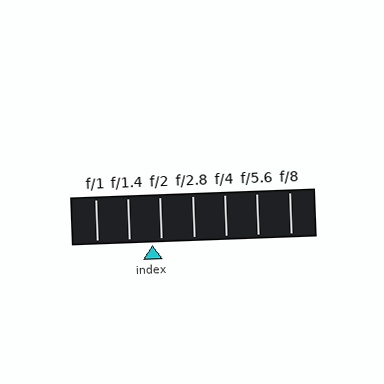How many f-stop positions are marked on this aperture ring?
There are 7 f-stop positions marked.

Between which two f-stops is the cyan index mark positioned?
The index mark is between f/1.4 and f/2.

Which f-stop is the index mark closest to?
The index mark is closest to f/2.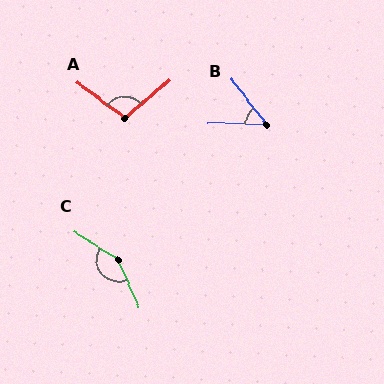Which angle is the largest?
C, at approximately 145 degrees.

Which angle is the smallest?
B, at approximately 52 degrees.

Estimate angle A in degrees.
Approximately 102 degrees.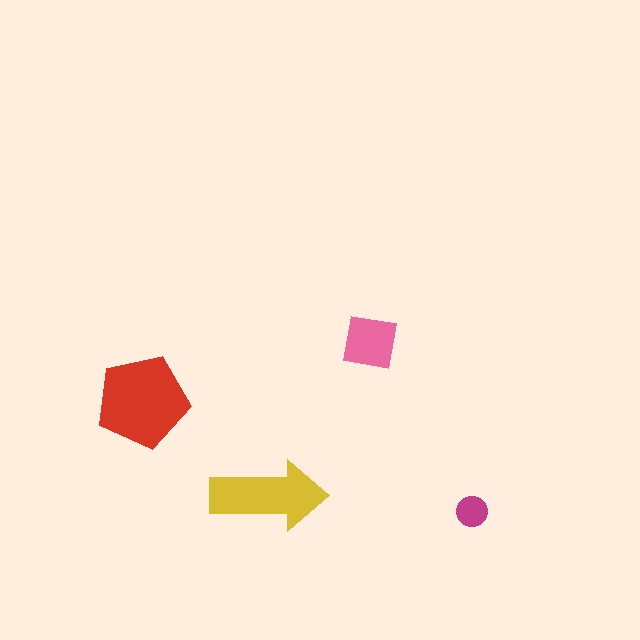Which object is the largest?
The red pentagon.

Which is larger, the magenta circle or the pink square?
The pink square.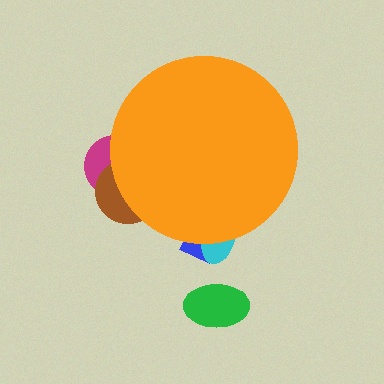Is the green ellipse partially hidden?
No, the green ellipse is fully visible.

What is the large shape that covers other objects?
An orange circle.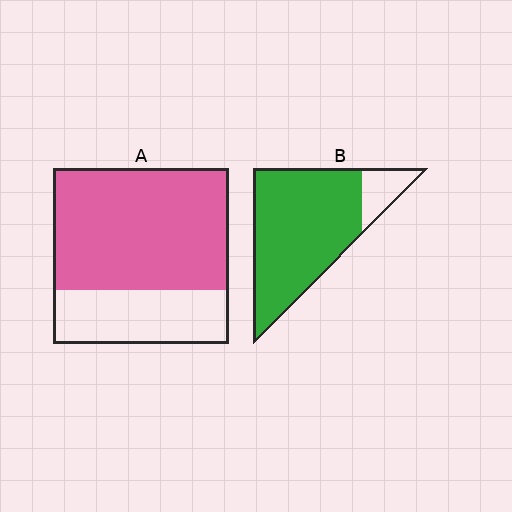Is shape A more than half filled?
Yes.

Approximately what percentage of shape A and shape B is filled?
A is approximately 70% and B is approximately 85%.